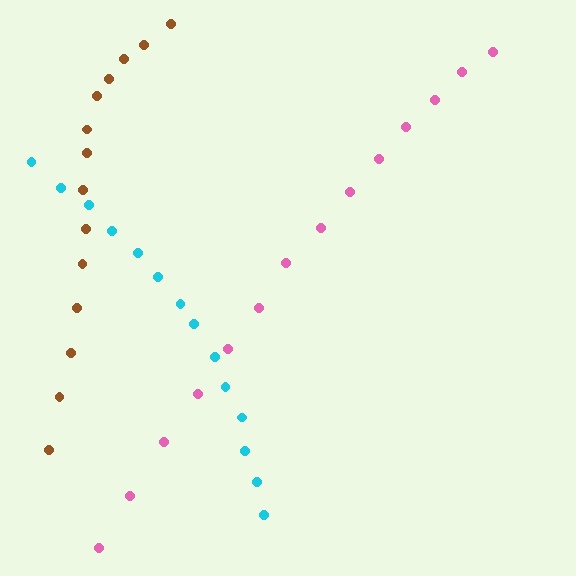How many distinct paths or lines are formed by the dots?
There are 3 distinct paths.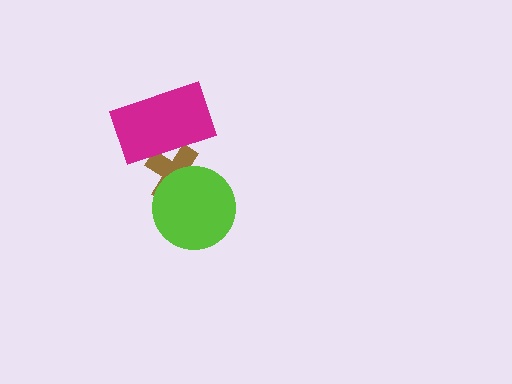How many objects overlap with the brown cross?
2 objects overlap with the brown cross.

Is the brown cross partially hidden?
Yes, it is partially covered by another shape.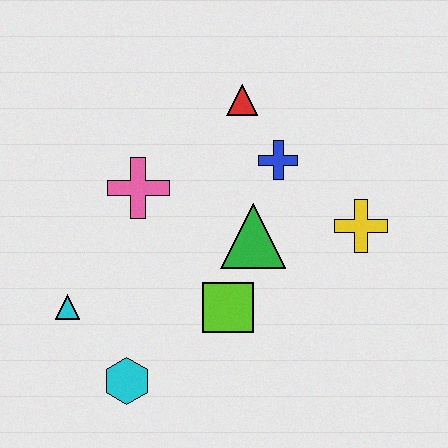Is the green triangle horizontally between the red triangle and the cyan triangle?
No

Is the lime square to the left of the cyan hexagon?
No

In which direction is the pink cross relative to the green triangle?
The pink cross is to the left of the green triangle.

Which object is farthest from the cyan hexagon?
The red triangle is farthest from the cyan hexagon.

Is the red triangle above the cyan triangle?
Yes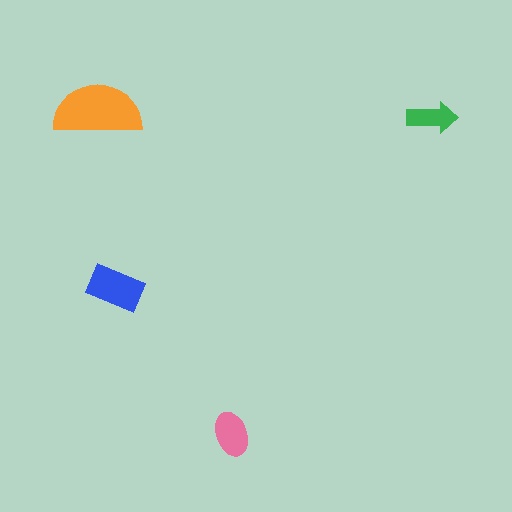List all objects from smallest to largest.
The green arrow, the pink ellipse, the blue rectangle, the orange semicircle.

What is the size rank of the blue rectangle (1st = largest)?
2nd.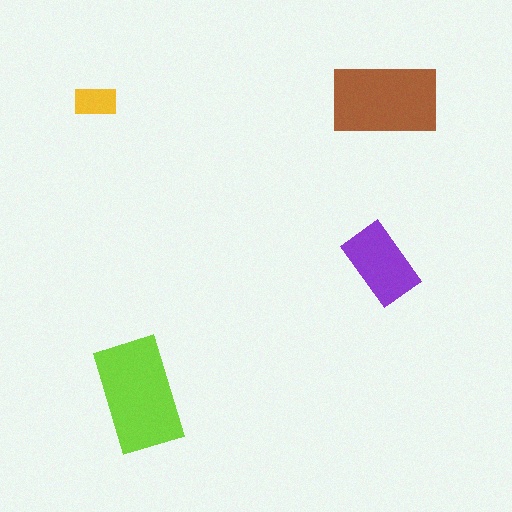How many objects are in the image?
There are 4 objects in the image.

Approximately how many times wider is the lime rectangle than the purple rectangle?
About 1.5 times wider.